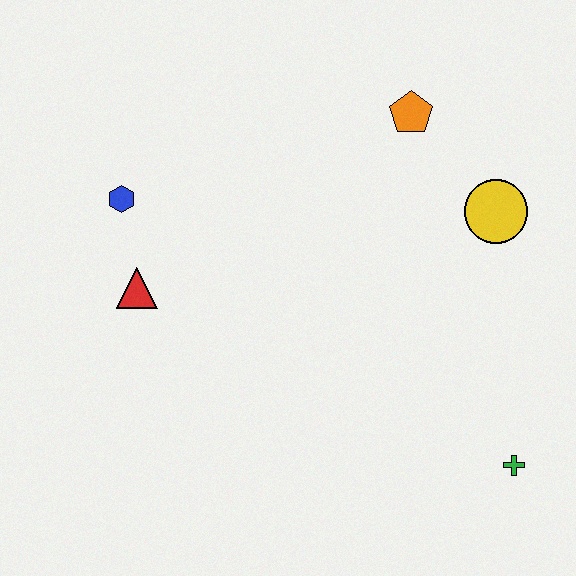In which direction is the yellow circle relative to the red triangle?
The yellow circle is to the right of the red triangle.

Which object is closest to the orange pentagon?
The yellow circle is closest to the orange pentagon.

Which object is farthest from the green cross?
The blue hexagon is farthest from the green cross.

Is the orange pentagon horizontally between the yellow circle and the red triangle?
Yes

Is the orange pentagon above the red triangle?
Yes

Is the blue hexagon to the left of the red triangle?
Yes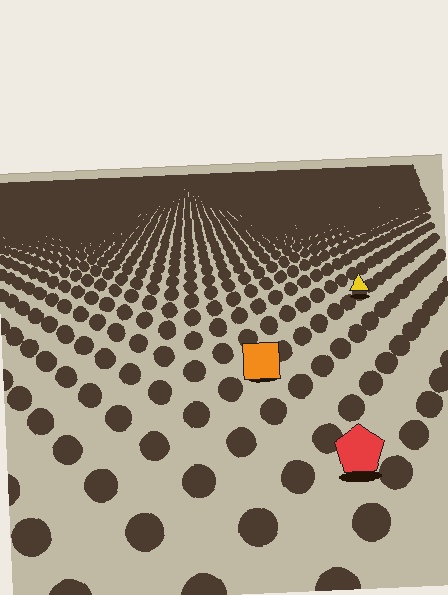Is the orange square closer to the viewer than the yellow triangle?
Yes. The orange square is closer — you can tell from the texture gradient: the ground texture is coarser near it.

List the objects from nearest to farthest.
From nearest to farthest: the red pentagon, the orange square, the yellow triangle.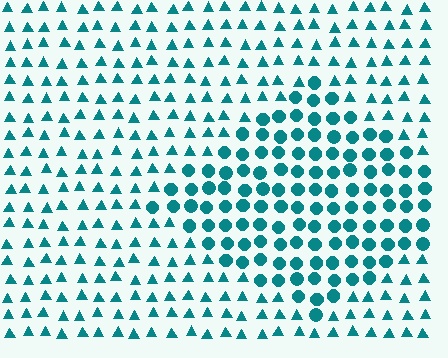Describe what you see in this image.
The image is filled with small teal elements arranged in a uniform grid. A diamond-shaped region contains circles, while the surrounding area contains triangles. The boundary is defined purely by the change in element shape.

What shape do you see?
I see a diamond.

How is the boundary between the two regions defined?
The boundary is defined by a change in element shape: circles inside vs. triangles outside. All elements share the same color and spacing.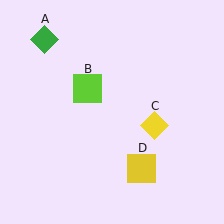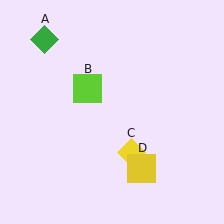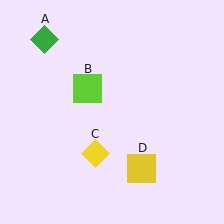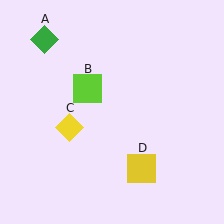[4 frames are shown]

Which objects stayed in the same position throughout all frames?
Green diamond (object A) and lime square (object B) and yellow square (object D) remained stationary.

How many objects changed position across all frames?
1 object changed position: yellow diamond (object C).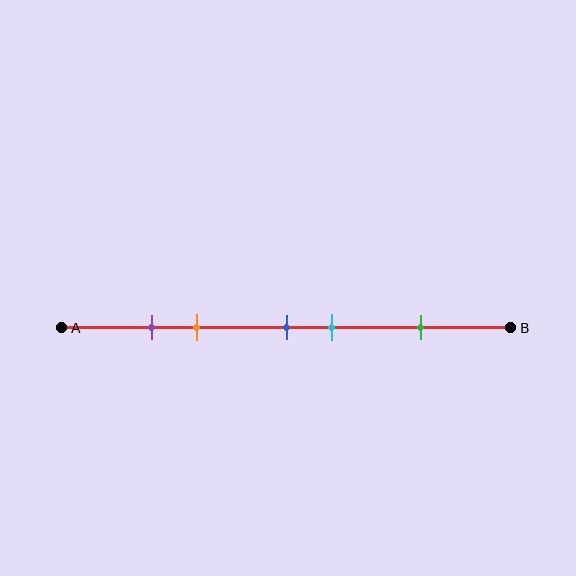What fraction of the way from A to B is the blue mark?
The blue mark is approximately 50% (0.5) of the way from A to B.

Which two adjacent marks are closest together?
The purple and orange marks are the closest adjacent pair.